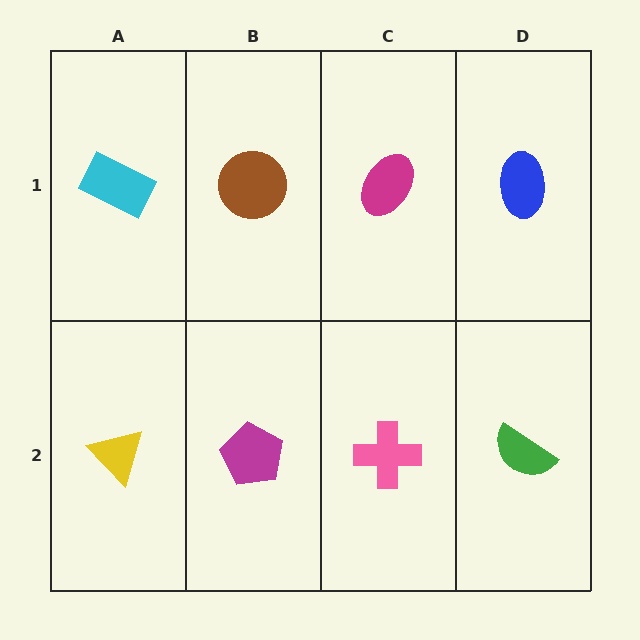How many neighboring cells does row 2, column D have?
2.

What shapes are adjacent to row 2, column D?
A blue ellipse (row 1, column D), a pink cross (row 2, column C).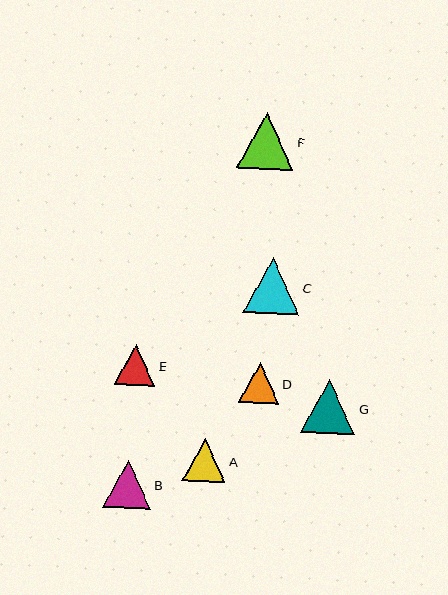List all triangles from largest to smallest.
From largest to smallest: F, C, G, B, A, E, D.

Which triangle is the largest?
Triangle F is the largest with a size of approximately 57 pixels.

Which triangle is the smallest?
Triangle D is the smallest with a size of approximately 40 pixels.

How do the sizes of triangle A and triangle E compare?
Triangle A and triangle E are approximately the same size.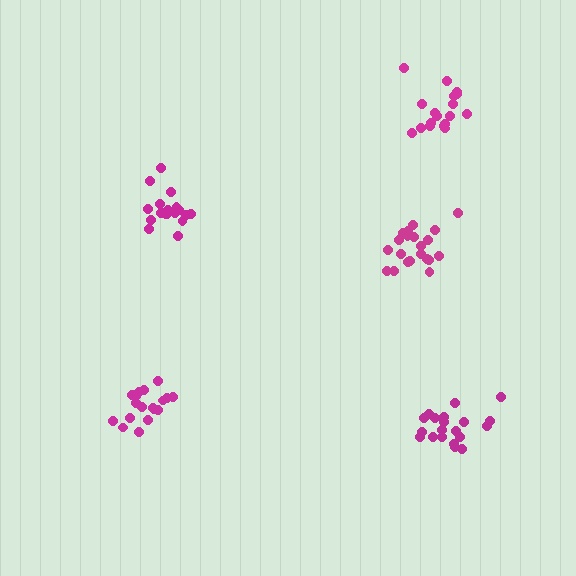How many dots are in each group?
Group 1: 18 dots, Group 2: 21 dots, Group 3: 18 dots, Group 4: 20 dots, Group 5: 18 dots (95 total).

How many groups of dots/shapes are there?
There are 5 groups.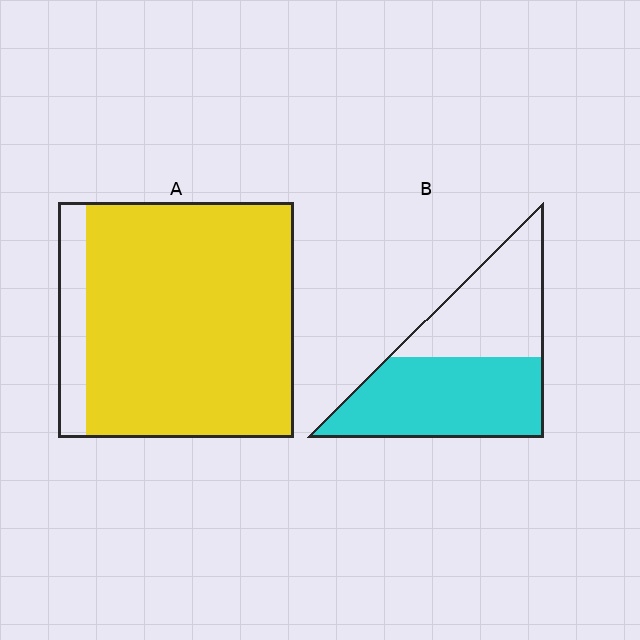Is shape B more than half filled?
Yes.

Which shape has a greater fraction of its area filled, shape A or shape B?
Shape A.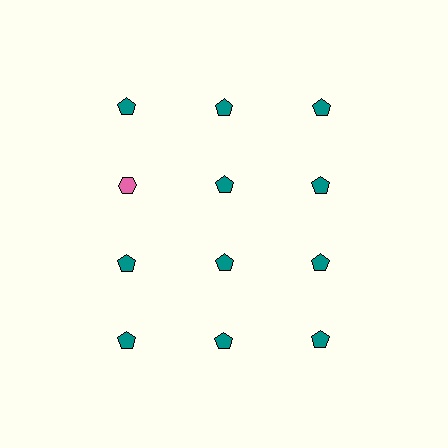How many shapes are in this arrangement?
There are 12 shapes arranged in a grid pattern.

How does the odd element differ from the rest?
It differs in both color (pink instead of teal) and shape (hexagon instead of pentagon).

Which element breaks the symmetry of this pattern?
The pink hexagon in the second row, leftmost column breaks the symmetry. All other shapes are teal pentagons.